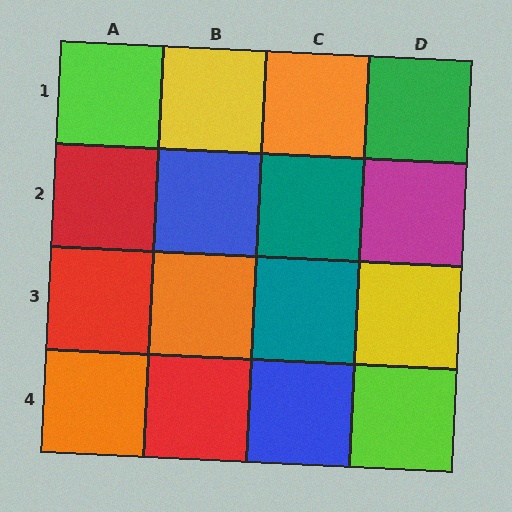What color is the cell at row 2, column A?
Red.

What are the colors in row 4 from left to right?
Orange, red, blue, lime.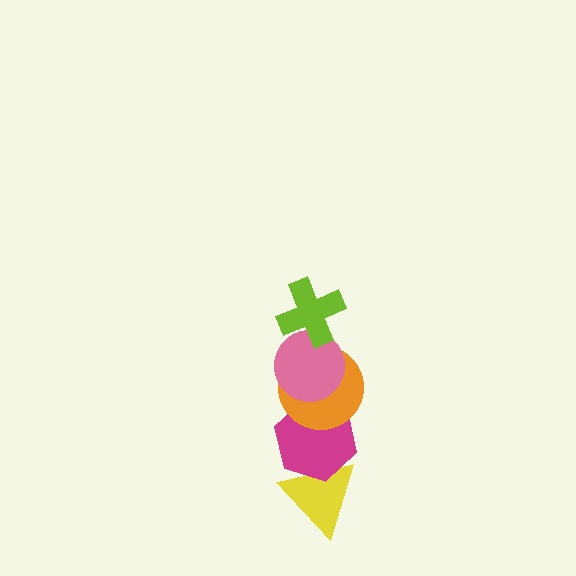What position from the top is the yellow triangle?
The yellow triangle is 5th from the top.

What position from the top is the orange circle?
The orange circle is 3rd from the top.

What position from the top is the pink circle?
The pink circle is 2nd from the top.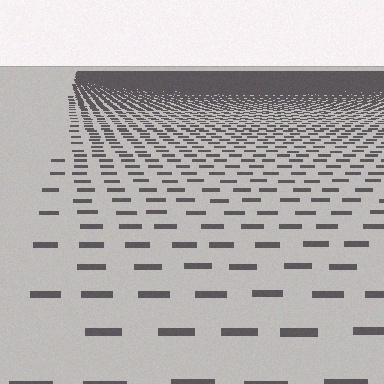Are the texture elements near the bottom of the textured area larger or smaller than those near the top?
Larger. Near the bottom, elements are closer to the viewer and appear at a bigger on-screen size.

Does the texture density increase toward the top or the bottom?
Density increases toward the top.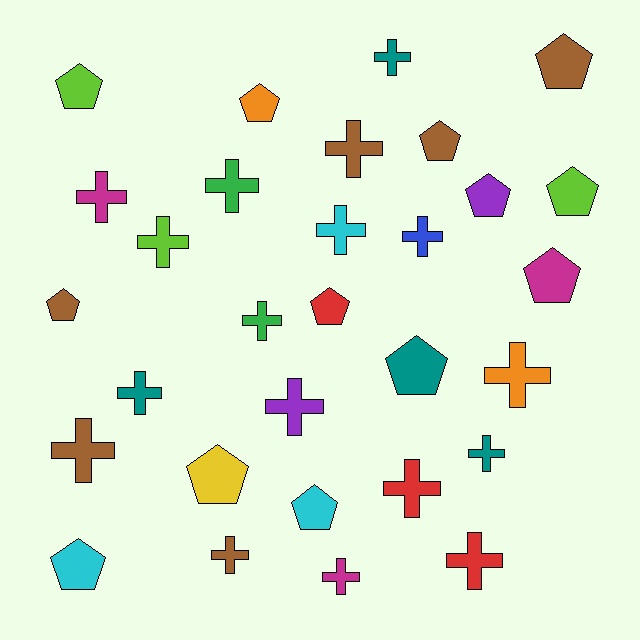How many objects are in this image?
There are 30 objects.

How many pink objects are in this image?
There are no pink objects.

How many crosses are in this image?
There are 17 crosses.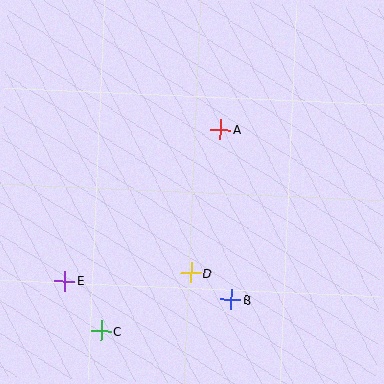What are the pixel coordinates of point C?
Point C is at (101, 331).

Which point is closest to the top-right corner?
Point A is closest to the top-right corner.